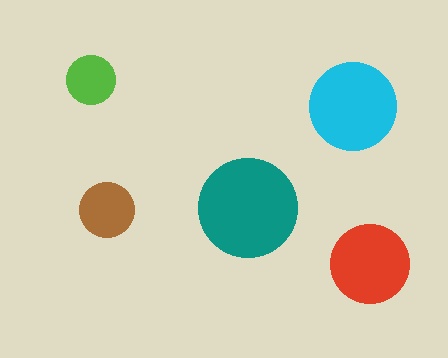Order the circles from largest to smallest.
the teal one, the cyan one, the red one, the brown one, the lime one.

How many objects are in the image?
There are 5 objects in the image.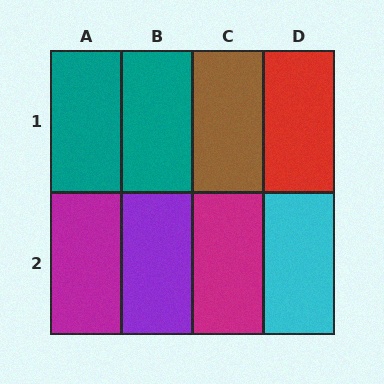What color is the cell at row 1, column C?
Brown.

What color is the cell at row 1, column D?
Red.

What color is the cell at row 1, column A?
Teal.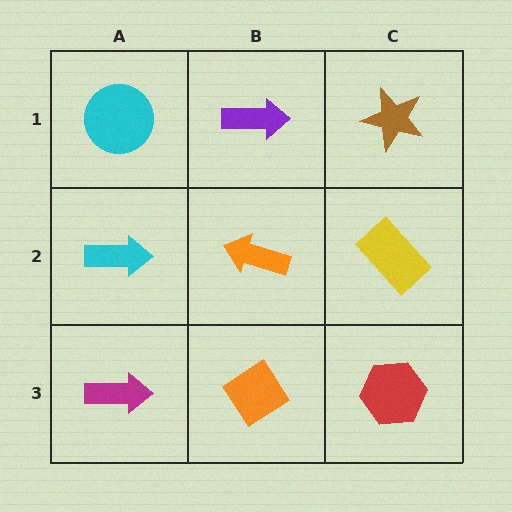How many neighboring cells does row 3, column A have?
2.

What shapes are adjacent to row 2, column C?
A brown star (row 1, column C), a red hexagon (row 3, column C), an orange arrow (row 2, column B).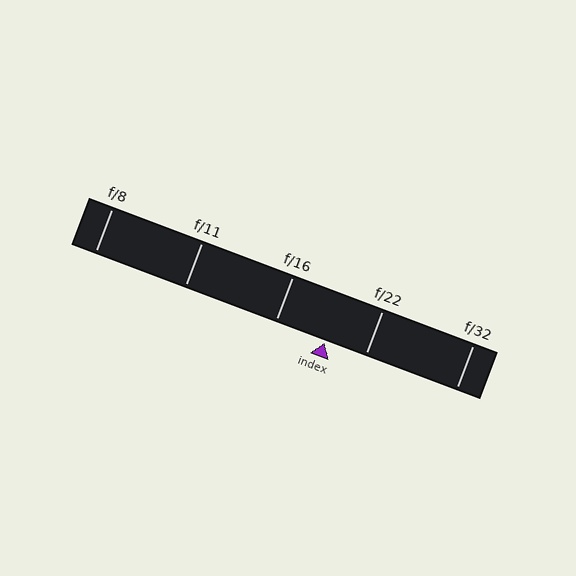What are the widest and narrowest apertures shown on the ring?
The widest aperture shown is f/8 and the narrowest is f/32.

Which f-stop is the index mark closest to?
The index mark is closest to f/22.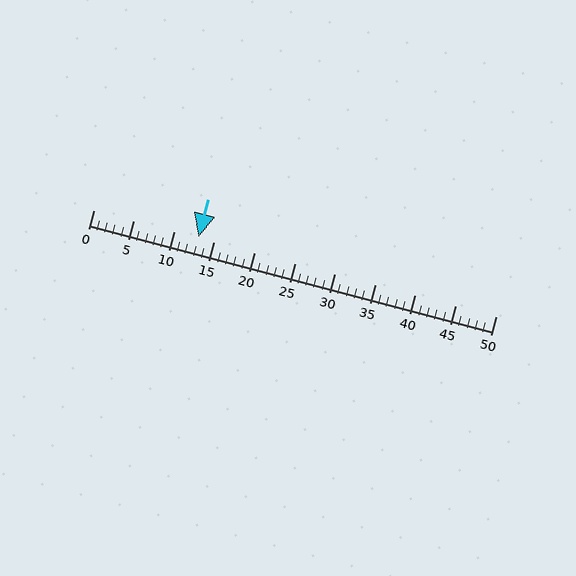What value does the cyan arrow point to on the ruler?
The cyan arrow points to approximately 13.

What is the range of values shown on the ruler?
The ruler shows values from 0 to 50.